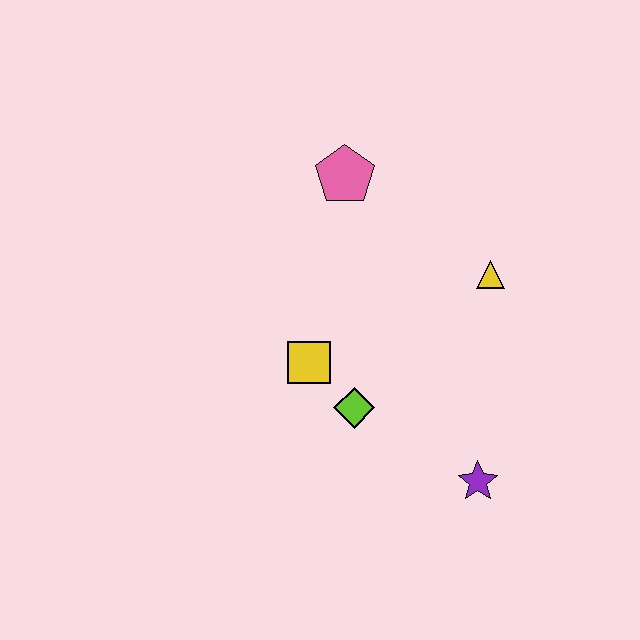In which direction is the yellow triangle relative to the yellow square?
The yellow triangle is to the right of the yellow square.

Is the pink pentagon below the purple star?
No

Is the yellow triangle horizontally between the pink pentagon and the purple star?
No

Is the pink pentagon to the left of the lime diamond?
Yes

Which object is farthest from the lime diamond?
The pink pentagon is farthest from the lime diamond.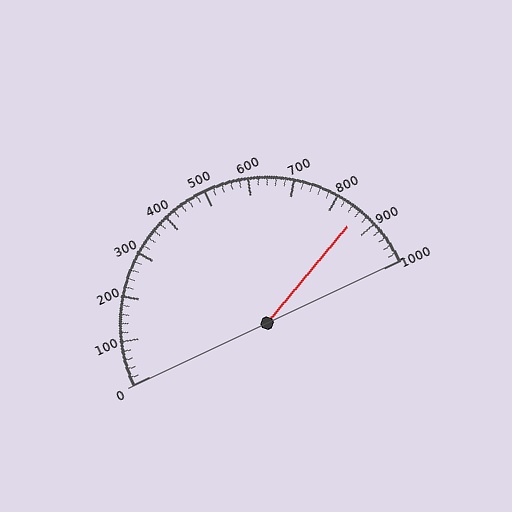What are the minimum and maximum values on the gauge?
The gauge ranges from 0 to 1000.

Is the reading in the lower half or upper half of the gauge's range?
The reading is in the upper half of the range (0 to 1000).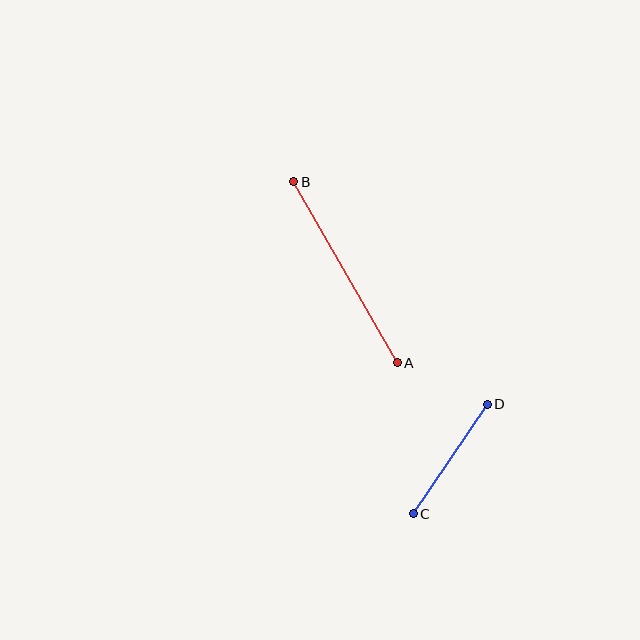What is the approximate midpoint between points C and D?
The midpoint is at approximately (450, 459) pixels.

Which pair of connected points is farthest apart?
Points A and B are farthest apart.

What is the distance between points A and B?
The distance is approximately 208 pixels.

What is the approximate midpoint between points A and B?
The midpoint is at approximately (346, 272) pixels.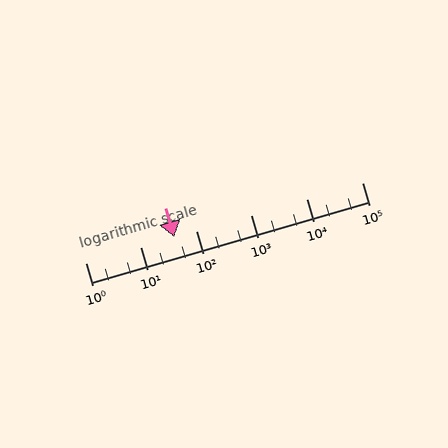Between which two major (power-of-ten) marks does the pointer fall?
The pointer is between 10 and 100.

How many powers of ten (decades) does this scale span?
The scale spans 5 decades, from 1 to 100000.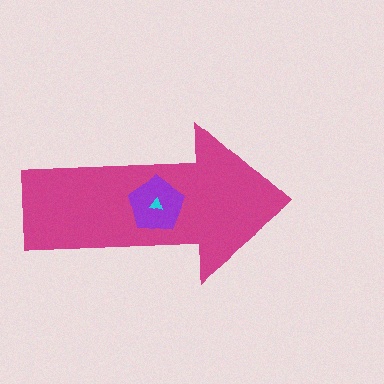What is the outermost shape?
The magenta arrow.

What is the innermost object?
The cyan triangle.